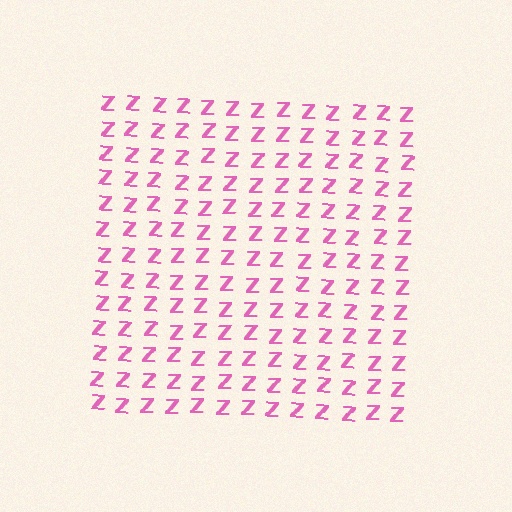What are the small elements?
The small elements are letter Z's.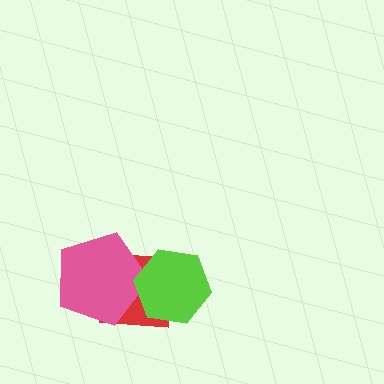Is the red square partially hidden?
Yes, it is partially covered by another shape.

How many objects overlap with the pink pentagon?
2 objects overlap with the pink pentagon.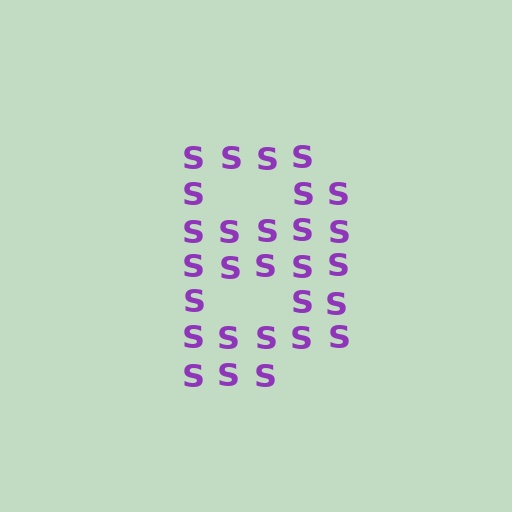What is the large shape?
The large shape is the letter B.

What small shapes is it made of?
It is made of small letter S's.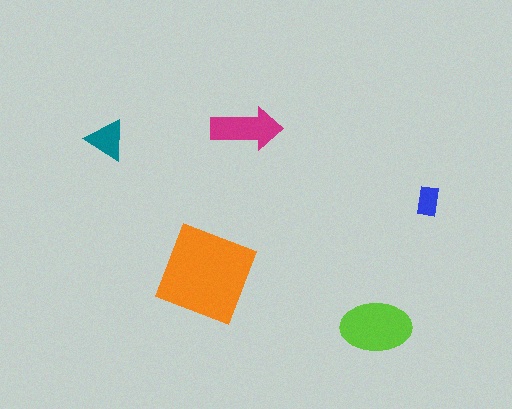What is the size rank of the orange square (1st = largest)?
1st.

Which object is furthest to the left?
The teal triangle is leftmost.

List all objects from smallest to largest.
The blue rectangle, the teal triangle, the magenta arrow, the lime ellipse, the orange square.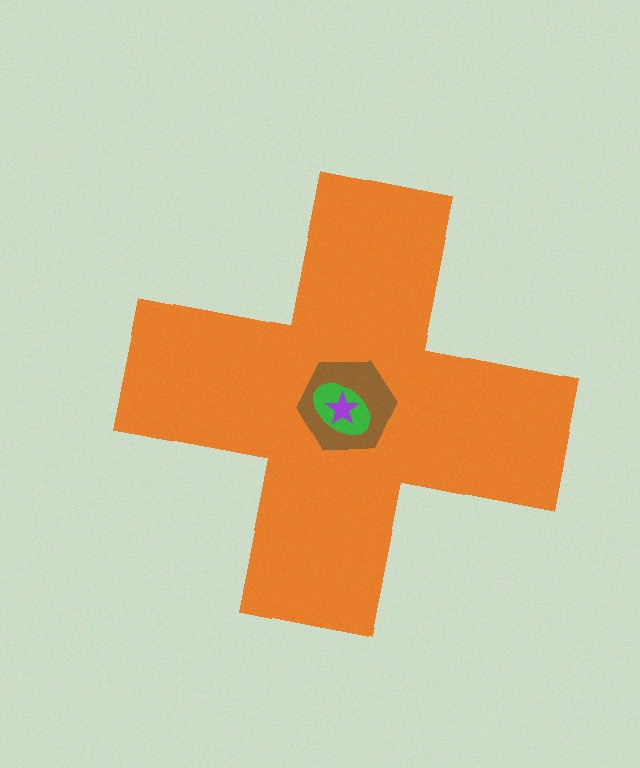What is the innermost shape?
The purple star.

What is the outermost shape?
The orange cross.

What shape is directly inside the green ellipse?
The purple star.